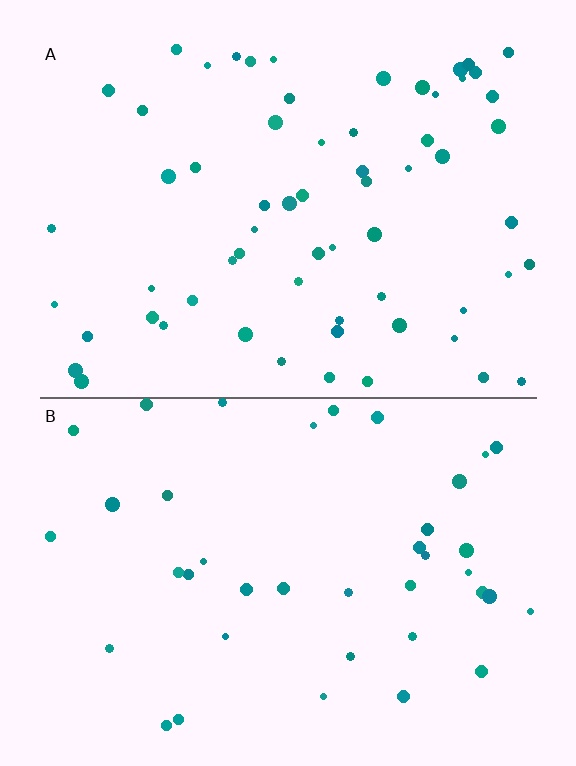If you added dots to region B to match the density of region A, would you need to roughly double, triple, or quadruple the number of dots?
Approximately double.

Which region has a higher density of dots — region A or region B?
A (the top).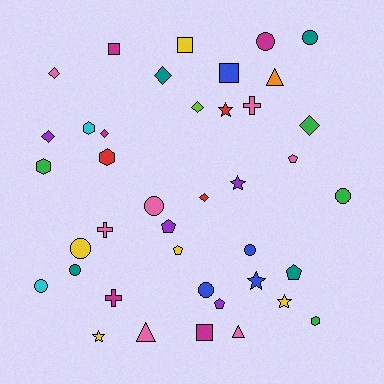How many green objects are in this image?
There are 4 green objects.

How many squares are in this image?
There are 4 squares.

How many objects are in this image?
There are 40 objects.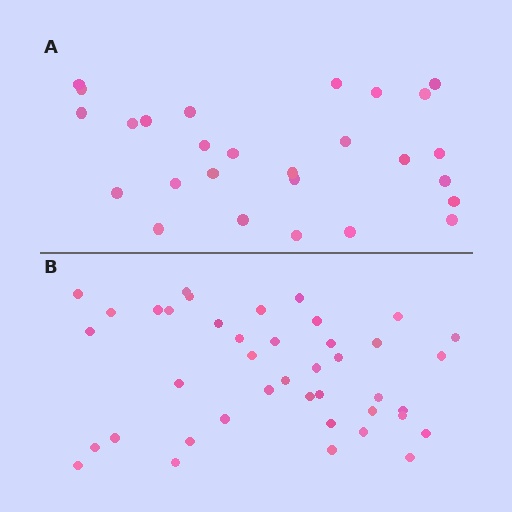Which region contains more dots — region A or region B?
Region B (the bottom region) has more dots.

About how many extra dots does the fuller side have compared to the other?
Region B has approximately 15 more dots than region A.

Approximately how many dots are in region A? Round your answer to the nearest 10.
About 30 dots. (The exact count is 27, which rounds to 30.)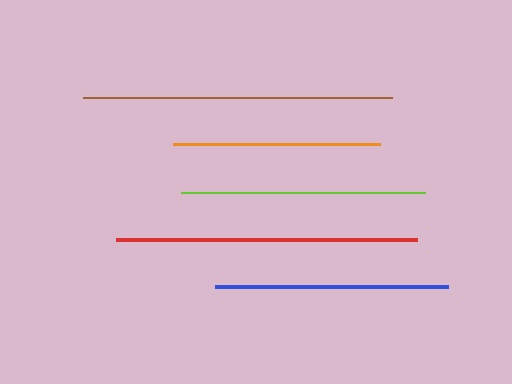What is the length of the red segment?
The red segment is approximately 301 pixels long.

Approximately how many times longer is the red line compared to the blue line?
The red line is approximately 1.3 times the length of the blue line.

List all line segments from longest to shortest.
From longest to shortest: brown, red, lime, blue, orange.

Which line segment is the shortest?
The orange line is the shortest at approximately 206 pixels.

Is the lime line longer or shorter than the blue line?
The lime line is longer than the blue line.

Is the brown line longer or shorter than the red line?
The brown line is longer than the red line.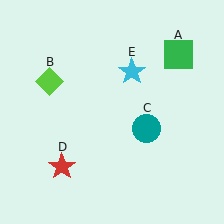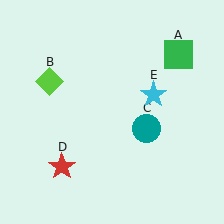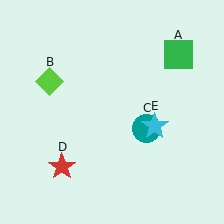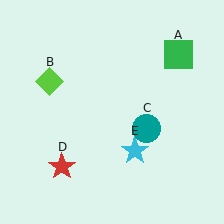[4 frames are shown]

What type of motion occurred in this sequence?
The cyan star (object E) rotated clockwise around the center of the scene.